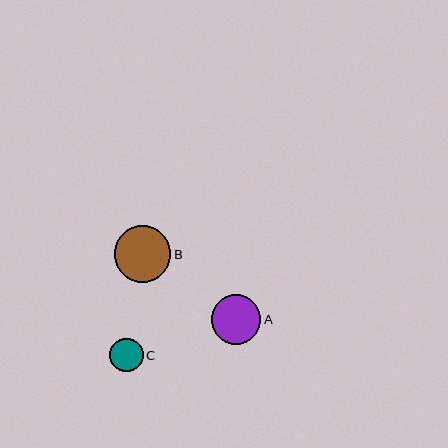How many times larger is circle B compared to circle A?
Circle B is approximately 1.1 times the size of circle A.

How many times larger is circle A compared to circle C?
Circle A is approximately 1.5 times the size of circle C.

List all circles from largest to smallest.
From largest to smallest: B, A, C.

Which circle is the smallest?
Circle C is the smallest with a size of approximately 34 pixels.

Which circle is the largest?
Circle B is the largest with a size of approximately 56 pixels.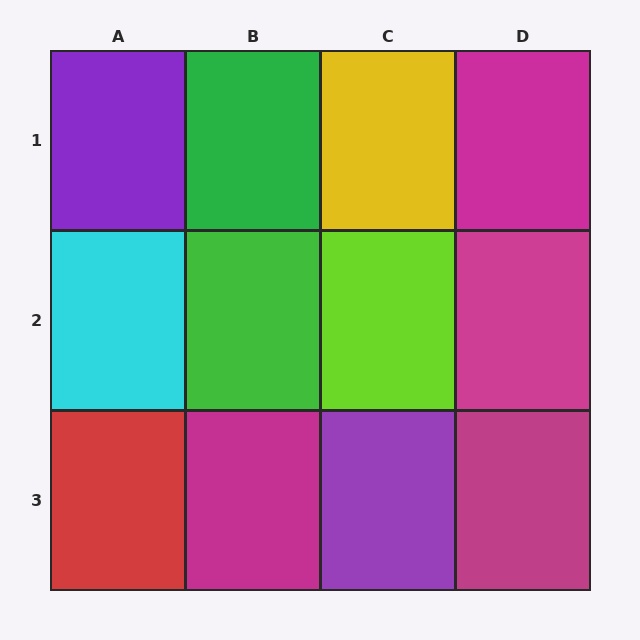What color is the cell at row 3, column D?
Magenta.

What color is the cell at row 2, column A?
Cyan.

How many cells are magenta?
4 cells are magenta.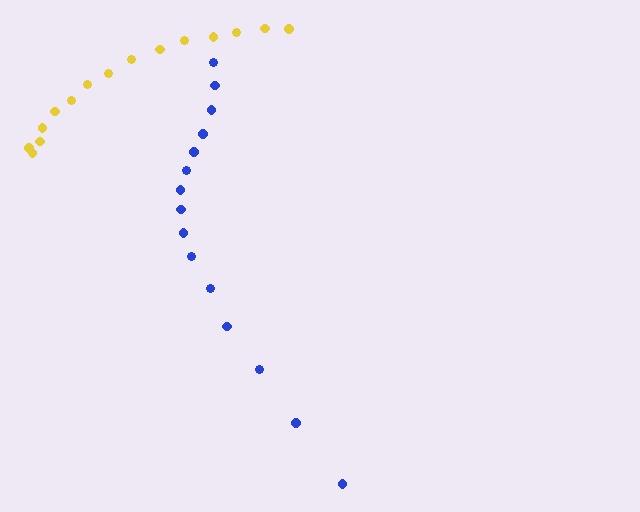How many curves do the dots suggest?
There are 2 distinct paths.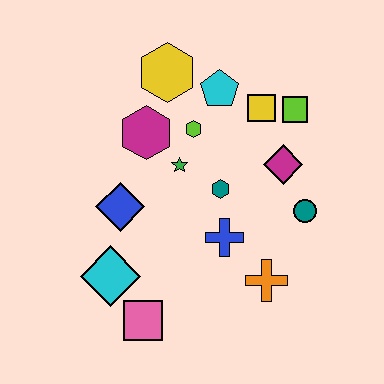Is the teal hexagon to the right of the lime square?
No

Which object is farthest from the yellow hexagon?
The pink square is farthest from the yellow hexagon.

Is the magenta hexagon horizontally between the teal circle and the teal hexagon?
No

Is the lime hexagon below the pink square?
No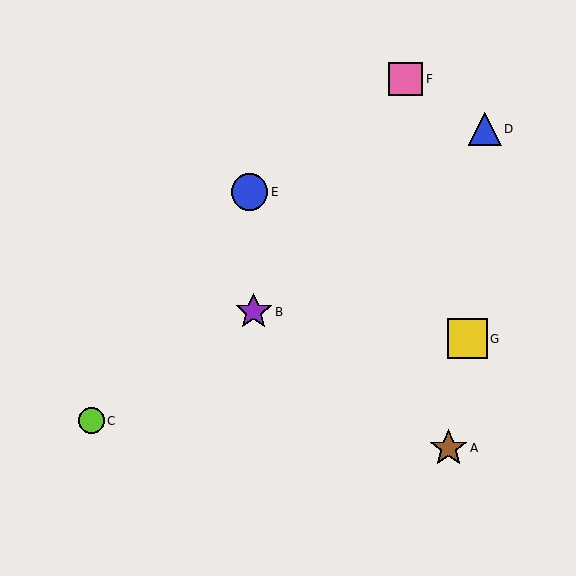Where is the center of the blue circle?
The center of the blue circle is at (250, 192).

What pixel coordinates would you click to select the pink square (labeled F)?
Click at (406, 79) to select the pink square F.